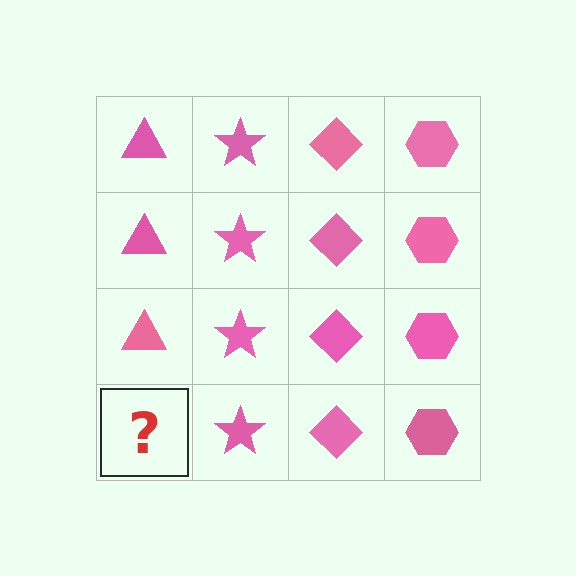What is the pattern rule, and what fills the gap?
The rule is that each column has a consistent shape. The gap should be filled with a pink triangle.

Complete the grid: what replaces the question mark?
The question mark should be replaced with a pink triangle.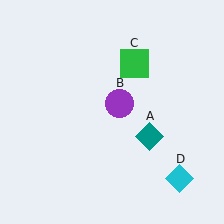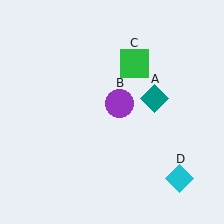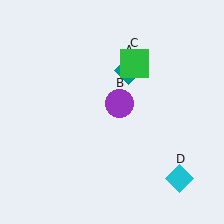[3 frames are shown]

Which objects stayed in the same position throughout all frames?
Purple circle (object B) and green square (object C) and cyan diamond (object D) remained stationary.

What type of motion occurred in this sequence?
The teal diamond (object A) rotated counterclockwise around the center of the scene.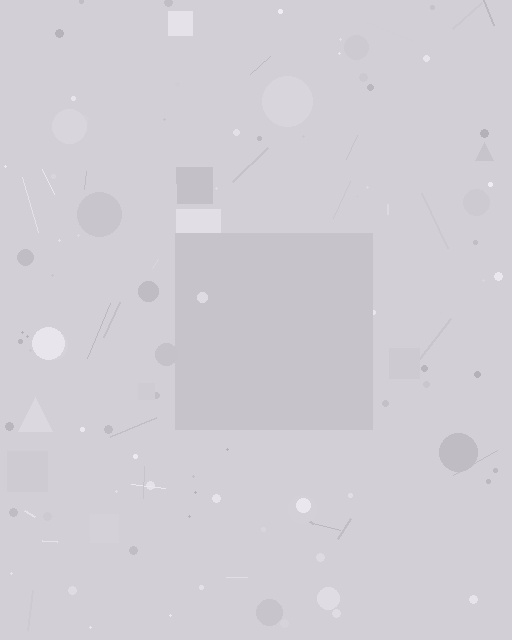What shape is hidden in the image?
A square is hidden in the image.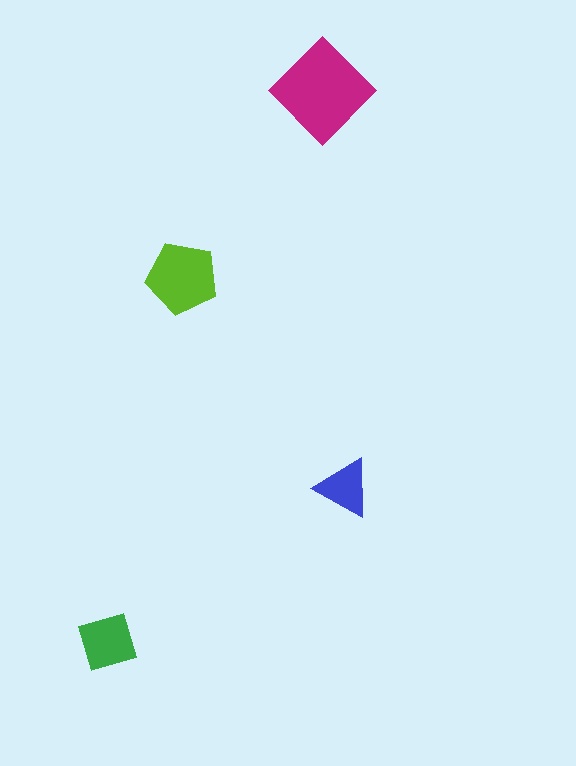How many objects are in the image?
There are 4 objects in the image.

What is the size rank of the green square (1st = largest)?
3rd.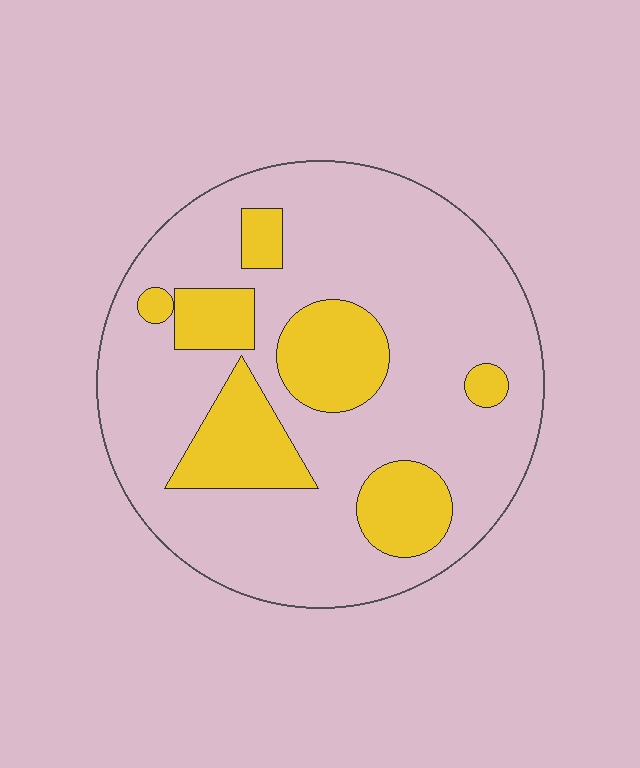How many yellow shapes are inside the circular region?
7.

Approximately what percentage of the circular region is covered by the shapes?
Approximately 25%.